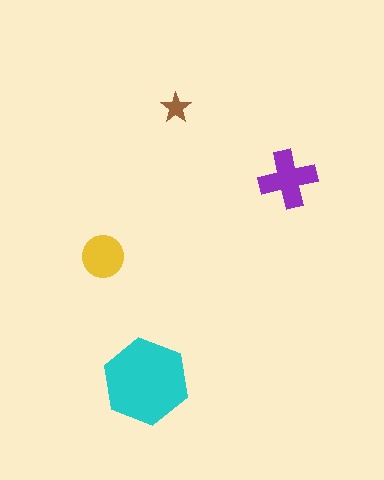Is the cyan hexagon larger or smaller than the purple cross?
Larger.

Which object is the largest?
The cyan hexagon.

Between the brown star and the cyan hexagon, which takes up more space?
The cyan hexagon.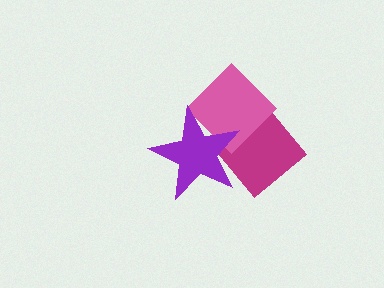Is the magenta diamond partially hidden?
Yes, it is partially covered by another shape.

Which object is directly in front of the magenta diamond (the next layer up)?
The pink diamond is directly in front of the magenta diamond.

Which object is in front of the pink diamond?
The purple star is in front of the pink diamond.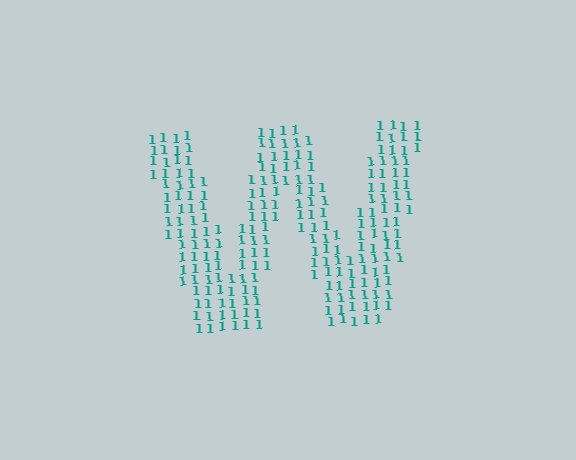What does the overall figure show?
The overall figure shows the letter W.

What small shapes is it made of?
It is made of small digit 1's.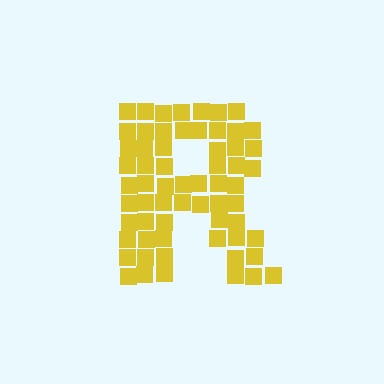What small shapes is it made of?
It is made of small squares.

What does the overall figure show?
The overall figure shows the letter R.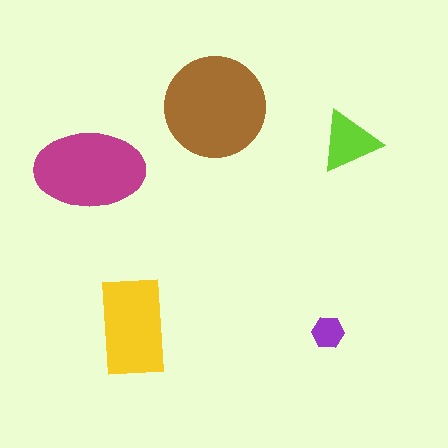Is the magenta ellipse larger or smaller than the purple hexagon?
Larger.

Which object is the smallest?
The purple hexagon.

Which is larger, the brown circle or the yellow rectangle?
The brown circle.